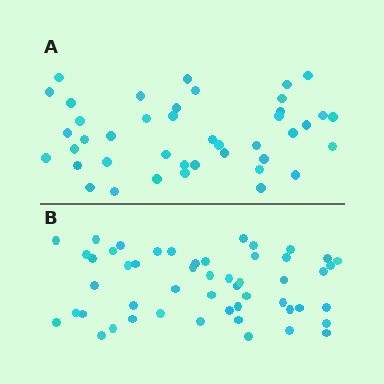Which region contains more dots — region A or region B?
Region B (the bottom region) has more dots.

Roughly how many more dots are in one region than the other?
Region B has roughly 8 or so more dots than region A.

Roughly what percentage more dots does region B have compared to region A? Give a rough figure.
About 20% more.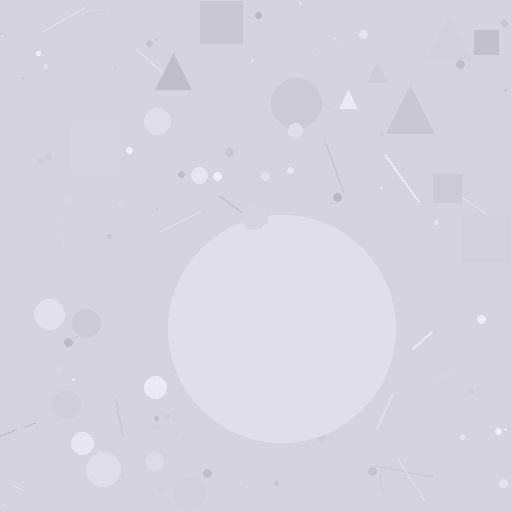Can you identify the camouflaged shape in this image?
The camouflaged shape is a circle.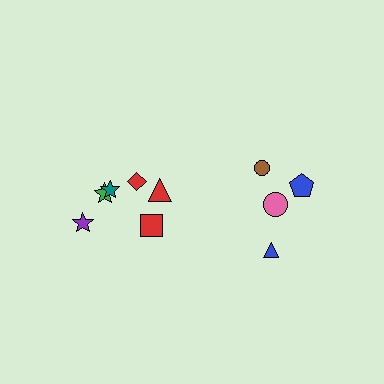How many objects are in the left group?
There are 6 objects.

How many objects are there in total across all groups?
There are 10 objects.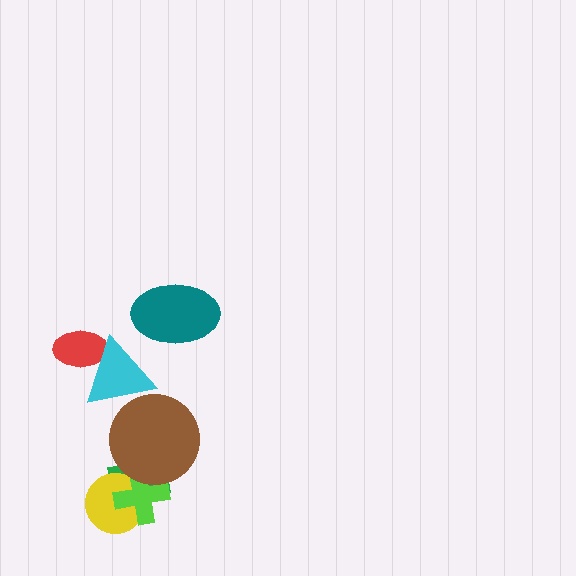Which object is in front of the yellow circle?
The lime cross is in front of the yellow circle.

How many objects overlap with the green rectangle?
3 objects overlap with the green rectangle.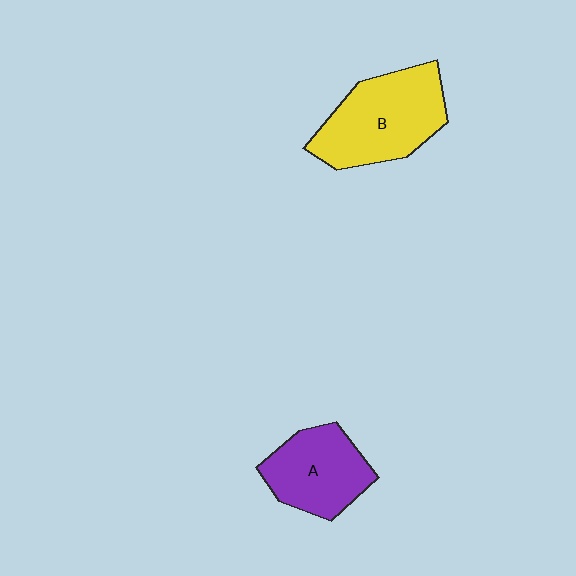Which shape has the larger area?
Shape B (yellow).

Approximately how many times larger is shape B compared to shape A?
Approximately 1.3 times.